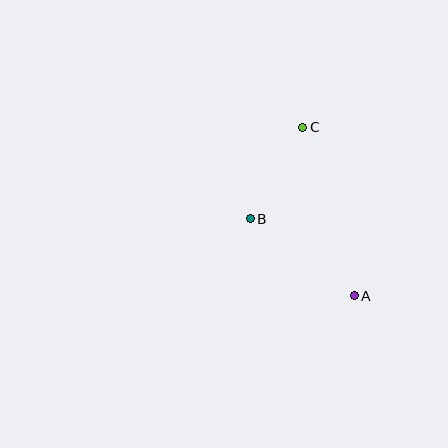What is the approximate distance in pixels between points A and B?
The distance between A and B is approximately 129 pixels.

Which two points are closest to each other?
Points B and C are closest to each other.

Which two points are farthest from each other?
Points A and C are farthest from each other.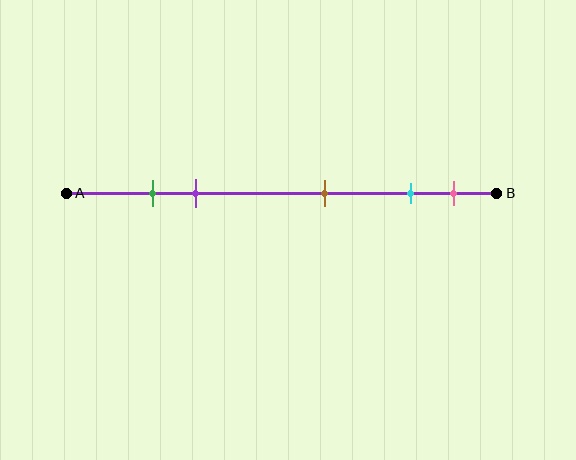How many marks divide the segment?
There are 5 marks dividing the segment.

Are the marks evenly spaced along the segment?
No, the marks are not evenly spaced.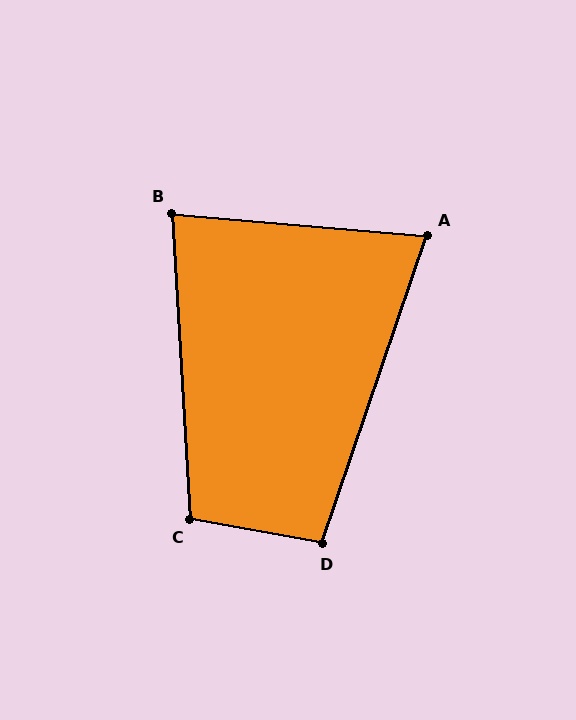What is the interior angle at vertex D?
Approximately 98 degrees (obtuse).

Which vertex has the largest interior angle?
C, at approximately 104 degrees.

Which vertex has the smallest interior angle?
A, at approximately 76 degrees.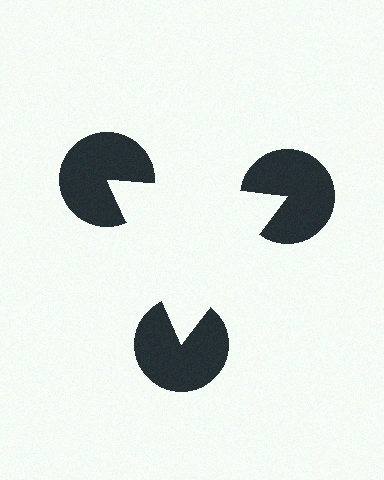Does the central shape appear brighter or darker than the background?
It typically appears slightly brighter than the background, even though no actual brightness change is drawn.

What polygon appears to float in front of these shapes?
An illusory triangle — its edges are inferred from the aligned wedge cuts in the pac-man discs, not physically drawn.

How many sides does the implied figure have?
3 sides.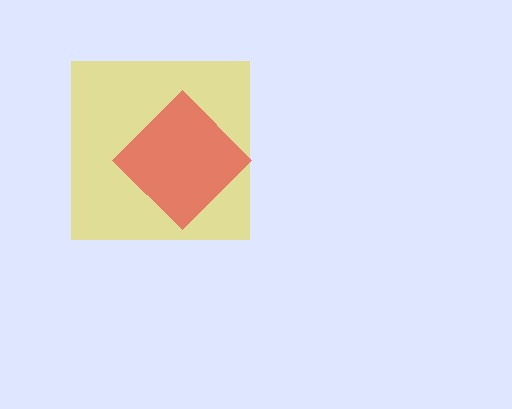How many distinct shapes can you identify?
There are 2 distinct shapes: a yellow square, a red diamond.